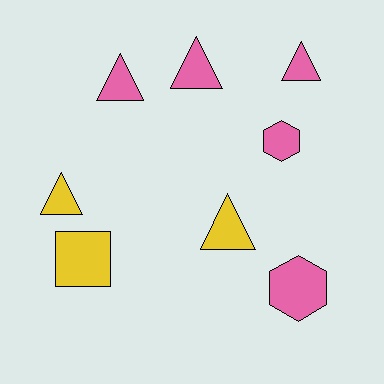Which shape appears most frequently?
Triangle, with 5 objects.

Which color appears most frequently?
Pink, with 5 objects.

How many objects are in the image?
There are 8 objects.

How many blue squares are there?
There are no blue squares.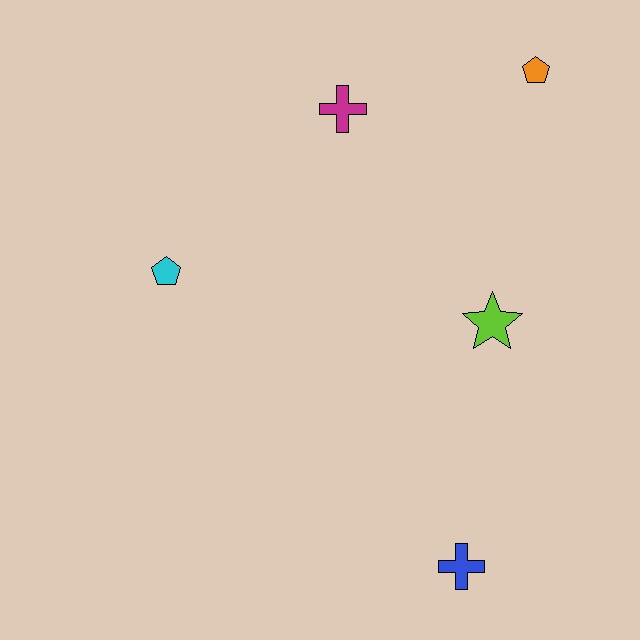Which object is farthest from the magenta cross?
The blue cross is farthest from the magenta cross.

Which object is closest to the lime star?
The blue cross is closest to the lime star.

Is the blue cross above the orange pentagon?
No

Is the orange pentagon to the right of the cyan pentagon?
Yes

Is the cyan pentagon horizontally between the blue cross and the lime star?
No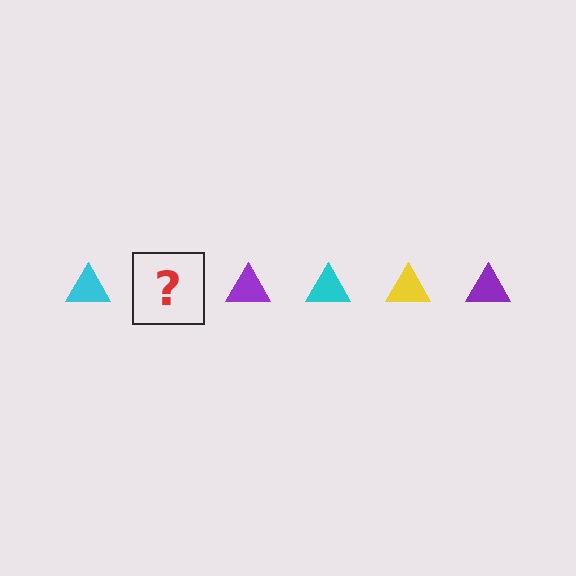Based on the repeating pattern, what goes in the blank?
The blank should be a yellow triangle.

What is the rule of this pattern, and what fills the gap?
The rule is that the pattern cycles through cyan, yellow, purple triangles. The gap should be filled with a yellow triangle.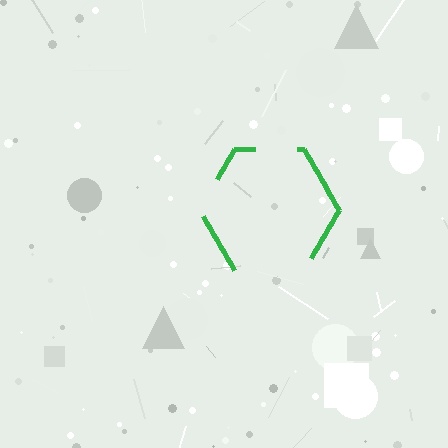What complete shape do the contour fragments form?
The contour fragments form a hexagon.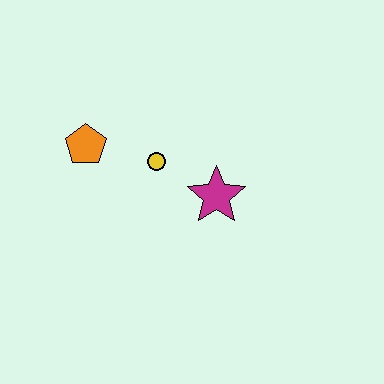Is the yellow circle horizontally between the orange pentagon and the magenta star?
Yes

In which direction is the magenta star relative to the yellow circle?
The magenta star is to the right of the yellow circle.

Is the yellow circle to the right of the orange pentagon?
Yes